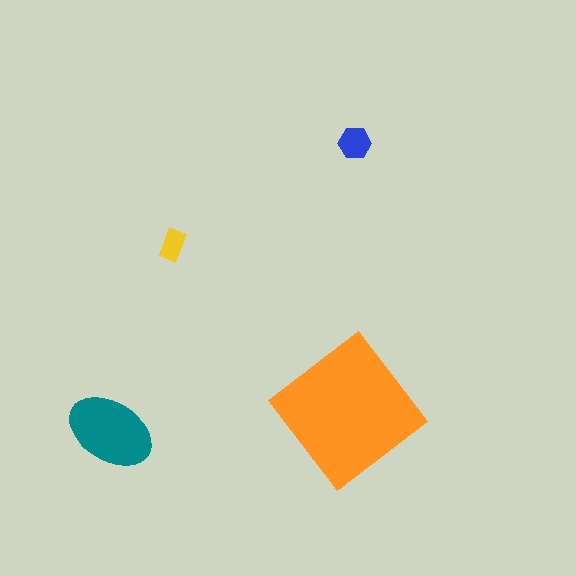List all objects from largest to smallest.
The orange diamond, the teal ellipse, the blue hexagon, the yellow rectangle.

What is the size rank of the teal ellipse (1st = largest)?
2nd.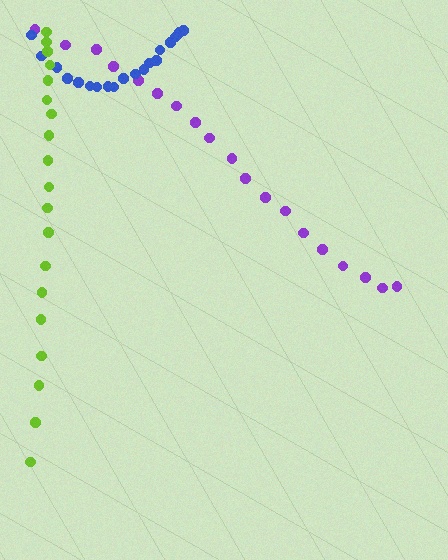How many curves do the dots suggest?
There are 3 distinct paths.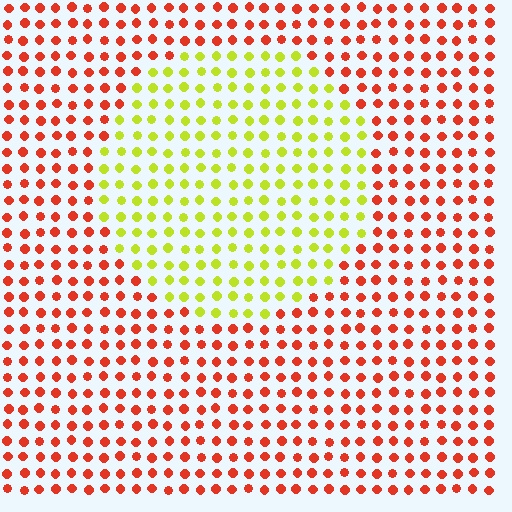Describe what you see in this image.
The image is filled with small red elements in a uniform arrangement. A circle-shaped region is visible where the elements are tinted to a slightly different hue, forming a subtle color boundary.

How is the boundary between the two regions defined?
The boundary is defined purely by a slight shift in hue (about 67 degrees). Spacing, size, and orientation are identical on both sides.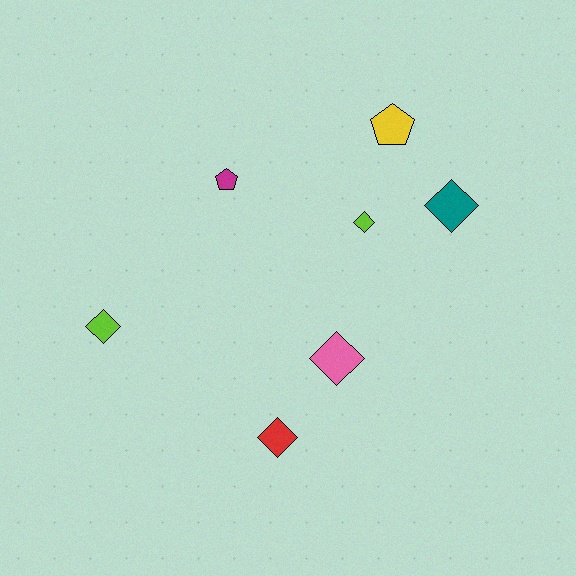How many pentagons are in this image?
There are 2 pentagons.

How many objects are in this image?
There are 7 objects.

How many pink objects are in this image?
There is 1 pink object.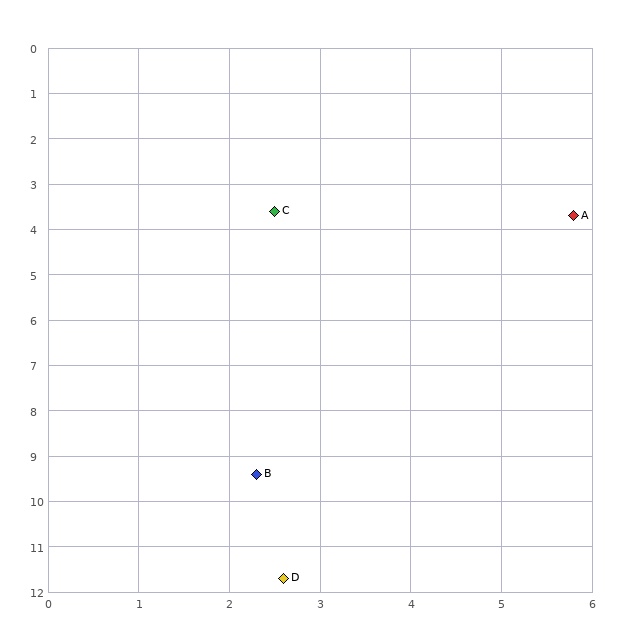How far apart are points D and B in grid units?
Points D and B are about 2.3 grid units apart.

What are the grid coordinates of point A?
Point A is at approximately (5.8, 3.7).